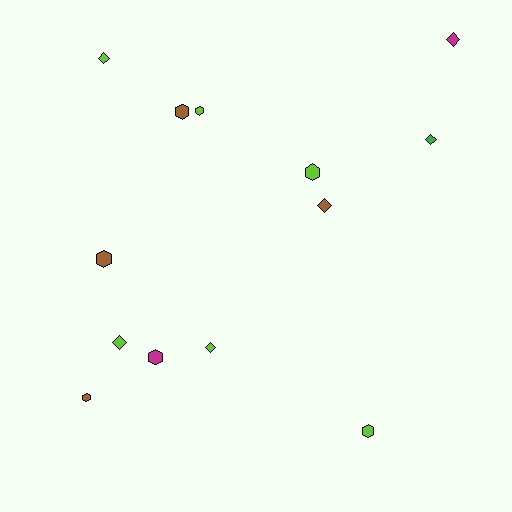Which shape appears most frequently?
Hexagon, with 7 objects.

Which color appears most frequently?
Lime, with 6 objects.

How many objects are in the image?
There are 13 objects.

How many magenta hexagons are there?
There is 1 magenta hexagon.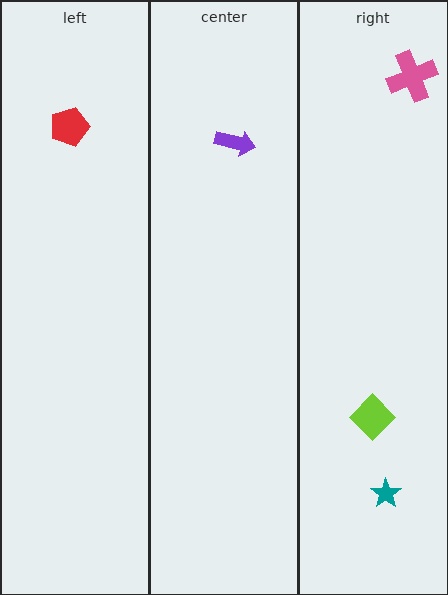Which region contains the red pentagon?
The left region.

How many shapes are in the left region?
1.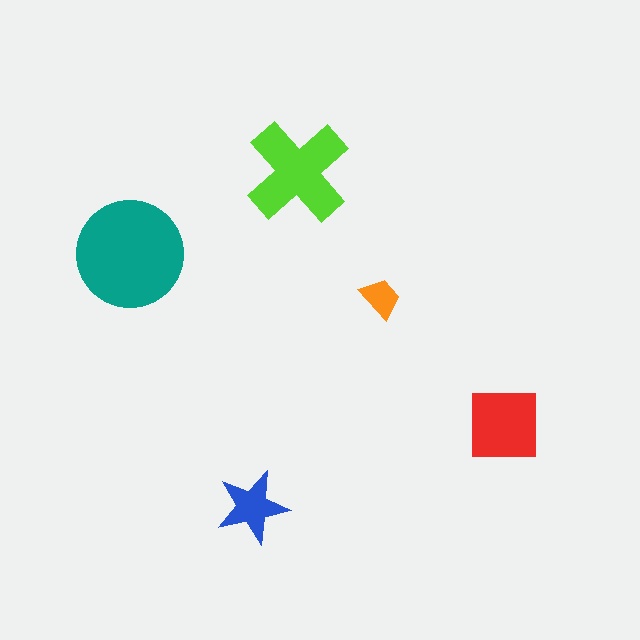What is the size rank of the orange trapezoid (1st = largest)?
5th.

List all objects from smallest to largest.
The orange trapezoid, the blue star, the red square, the lime cross, the teal circle.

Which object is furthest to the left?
The teal circle is leftmost.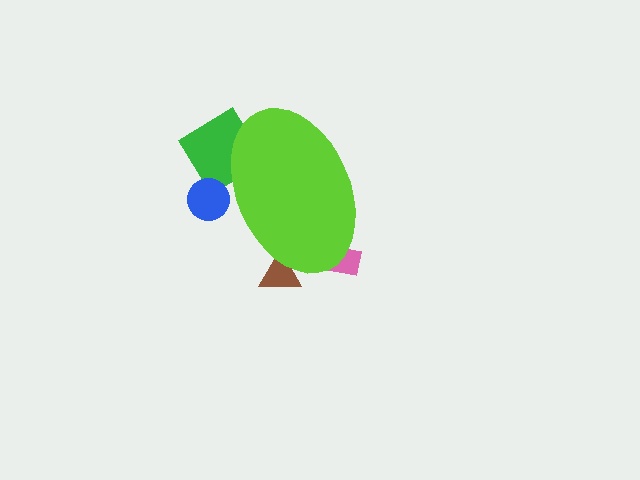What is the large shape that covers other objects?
A lime ellipse.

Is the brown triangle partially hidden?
Yes, the brown triangle is partially hidden behind the lime ellipse.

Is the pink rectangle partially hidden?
Yes, the pink rectangle is partially hidden behind the lime ellipse.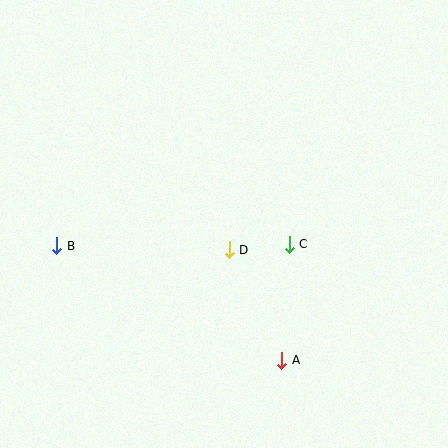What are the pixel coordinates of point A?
Point A is at (282, 360).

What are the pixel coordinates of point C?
Point C is at (289, 244).